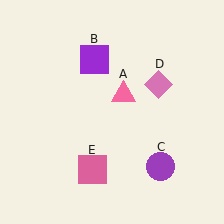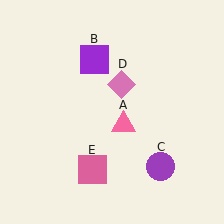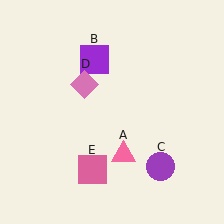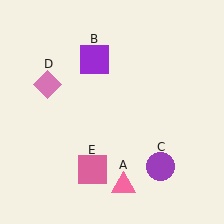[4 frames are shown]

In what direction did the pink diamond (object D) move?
The pink diamond (object D) moved left.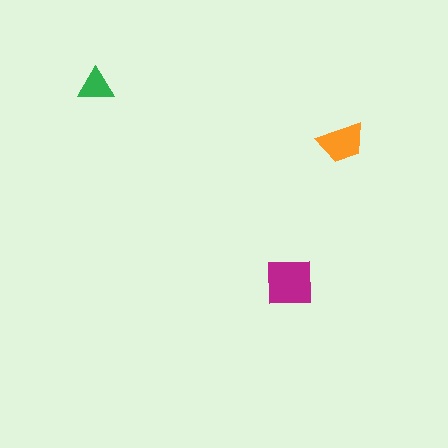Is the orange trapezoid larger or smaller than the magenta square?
Smaller.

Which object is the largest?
The magenta square.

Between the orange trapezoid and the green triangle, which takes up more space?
The orange trapezoid.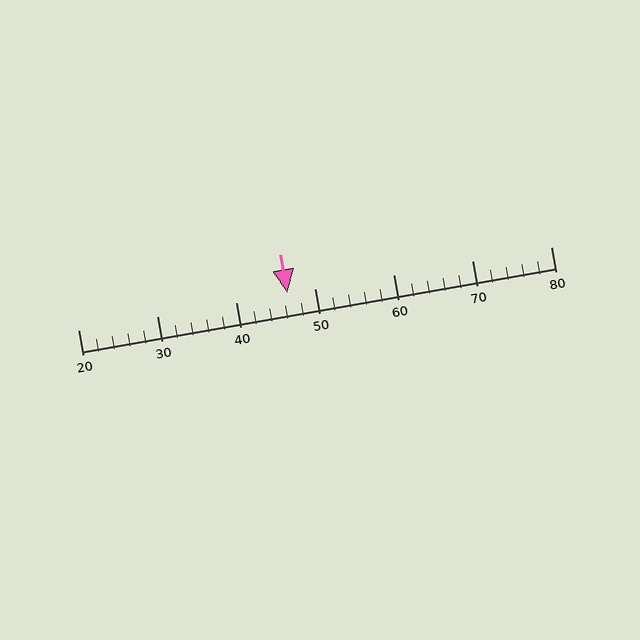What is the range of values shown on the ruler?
The ruler shows values from 20 to 80.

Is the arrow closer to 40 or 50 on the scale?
The arrow is closer to 50.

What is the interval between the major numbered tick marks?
The major tick marks are spaced 10 units apart.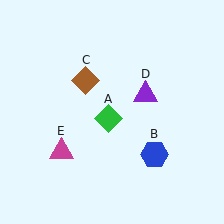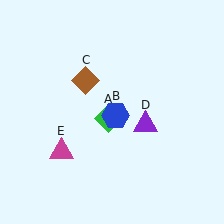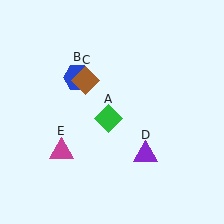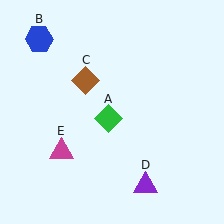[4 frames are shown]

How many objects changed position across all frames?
2 objects changed position: blue hexagon (object B), purple triangle (object D).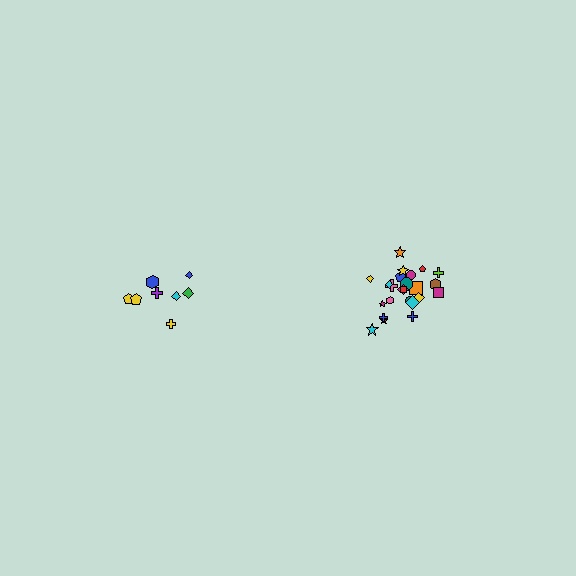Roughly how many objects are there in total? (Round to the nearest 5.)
Roughly 35 objects in total.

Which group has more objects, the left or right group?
The right group.